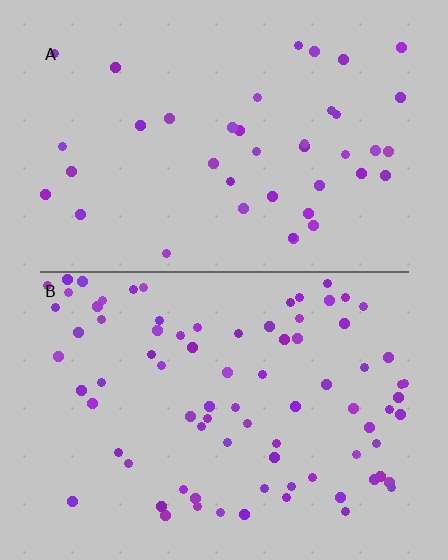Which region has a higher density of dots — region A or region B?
B (the bottom).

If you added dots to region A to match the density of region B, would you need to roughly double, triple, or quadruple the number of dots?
Approximately double.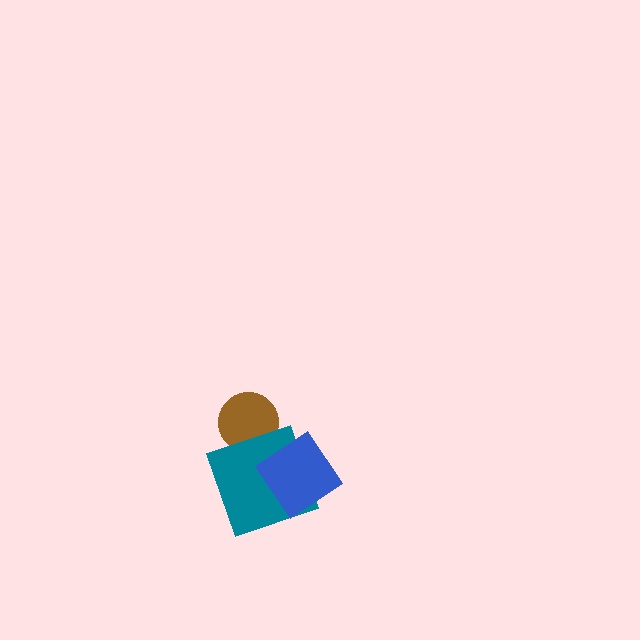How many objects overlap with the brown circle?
1 object overlaps with the brown circle.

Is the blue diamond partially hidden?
No, no other shape covers it.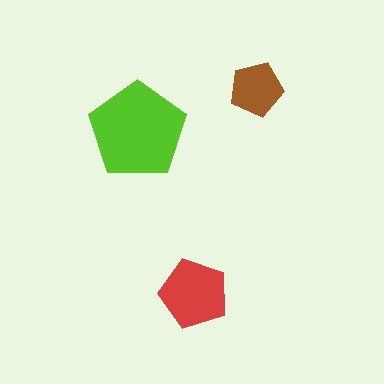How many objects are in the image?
There are 3 objects in the image.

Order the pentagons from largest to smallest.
the lime one, the red one, the brown one.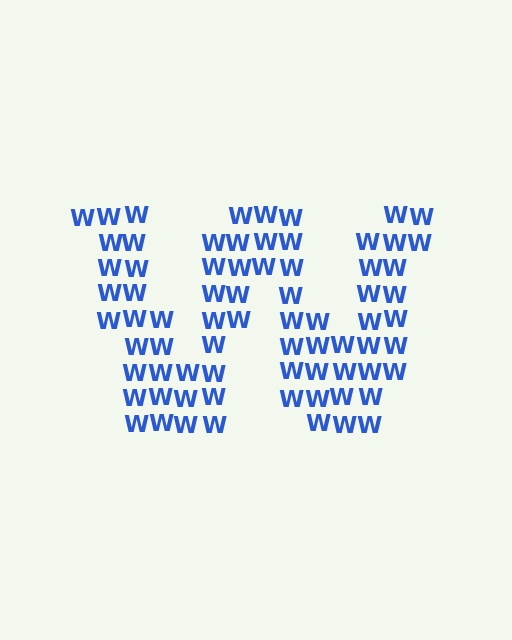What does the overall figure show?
The overall figure shows the letter W.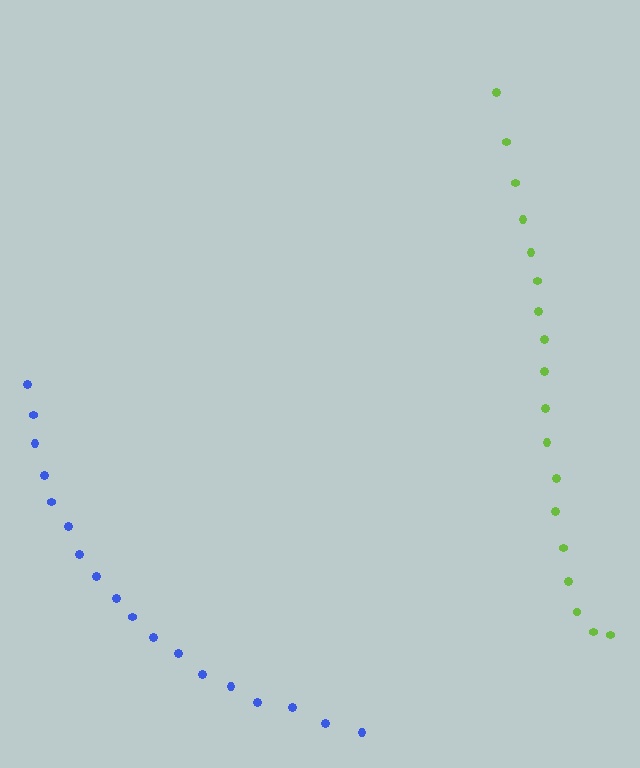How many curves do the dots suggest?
There are 2 distinct paths.